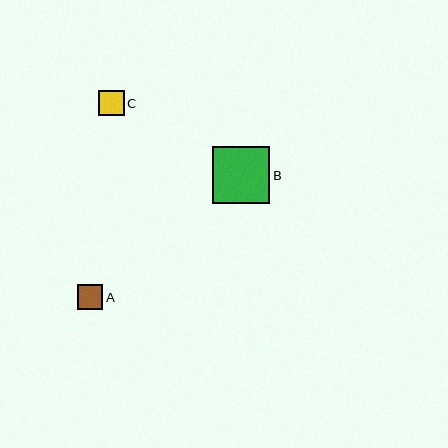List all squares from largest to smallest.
From largest to smallest: B, A, C.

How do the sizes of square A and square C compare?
Square A and square C are approximately the same size.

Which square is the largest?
Square B is the largest with a size of approximately 58 pixels.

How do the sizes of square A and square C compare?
Square A and square C are approximately the same size.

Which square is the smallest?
Square C is the smallest with a size of approximately 25 pixels.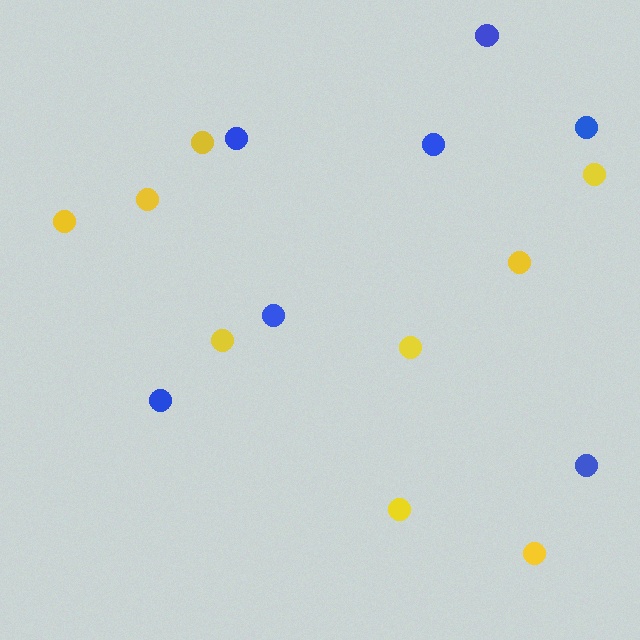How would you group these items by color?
There are 2 groups: one group of blue circles (7) and one group of yellow circles (9).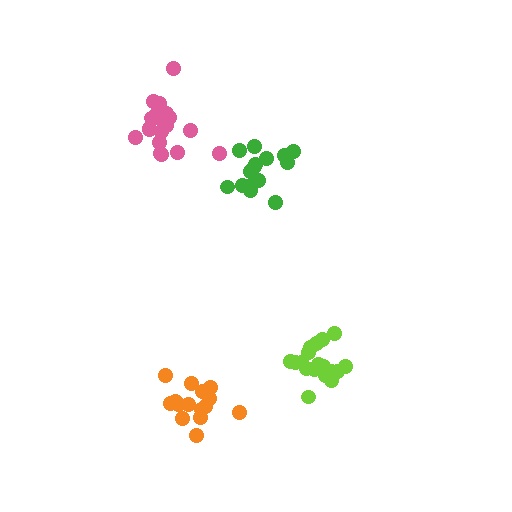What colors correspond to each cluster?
The clusters are colored: pink, green, lime, orange.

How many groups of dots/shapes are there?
There are 4 groups.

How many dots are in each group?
Group 1: 19 dots, Group 2: 16 dots, Group 3: 18 dots, Group 4: 16 dots (69 total).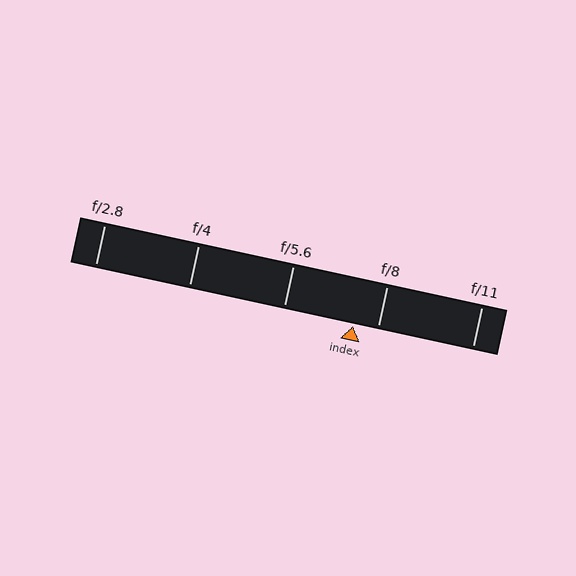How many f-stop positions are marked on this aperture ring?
There are 5 f-stop positions marked.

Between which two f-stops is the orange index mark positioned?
The index mark is between f/5.6 and f/8.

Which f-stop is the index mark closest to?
The index mark is closest to f/8.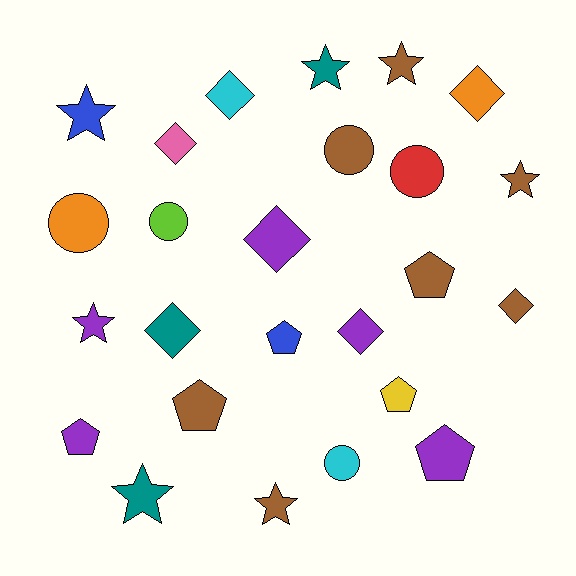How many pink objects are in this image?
There is 1 pink object.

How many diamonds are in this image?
There are 7 diamonds.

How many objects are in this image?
There are 25 objects.